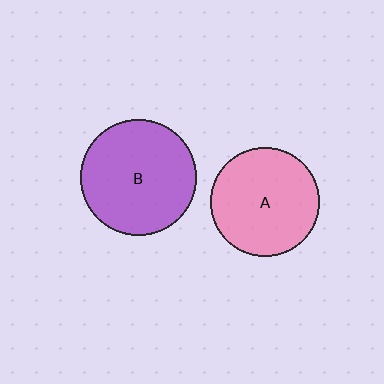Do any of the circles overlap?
No, none of the circles overlap.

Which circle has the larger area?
Circle B (purple).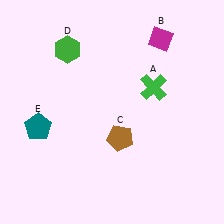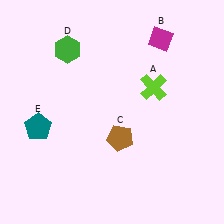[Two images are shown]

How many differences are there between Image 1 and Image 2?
There is 1 difference between the two images.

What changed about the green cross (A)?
In Image 1, A is green. In Image 2, it changed to lime.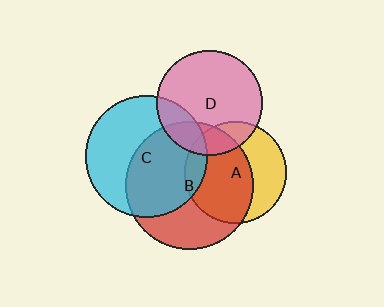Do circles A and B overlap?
Yes.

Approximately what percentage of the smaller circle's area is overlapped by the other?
Approximately 60%.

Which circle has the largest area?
Circle B (red).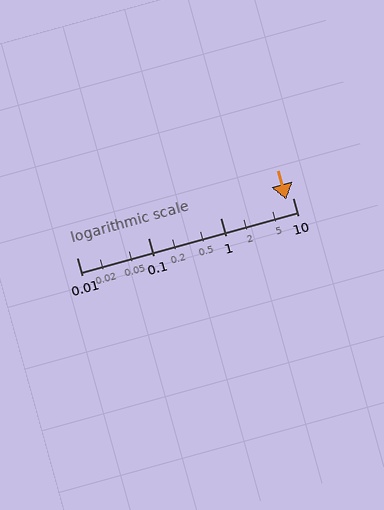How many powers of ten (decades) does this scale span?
The scale spans 3 decades, from 0.01 to 10.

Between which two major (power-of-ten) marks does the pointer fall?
The pointer is between 1 and 10.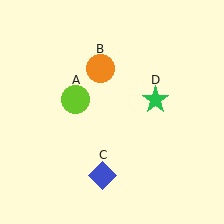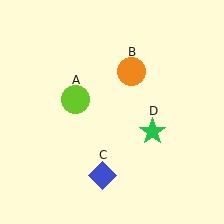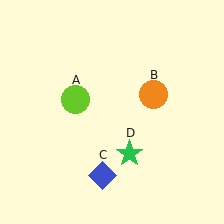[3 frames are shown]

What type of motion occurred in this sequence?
The orange circle (object B), green star (object D) rotated clockwise around the center of the scene.